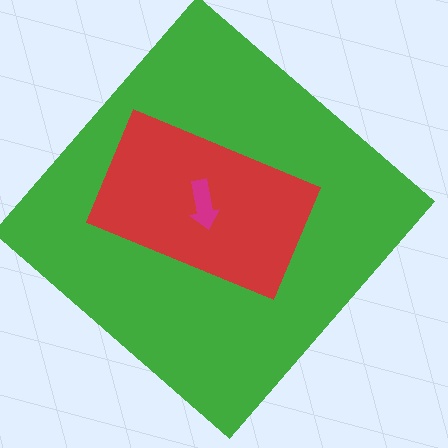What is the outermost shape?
The green diamond.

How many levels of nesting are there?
3.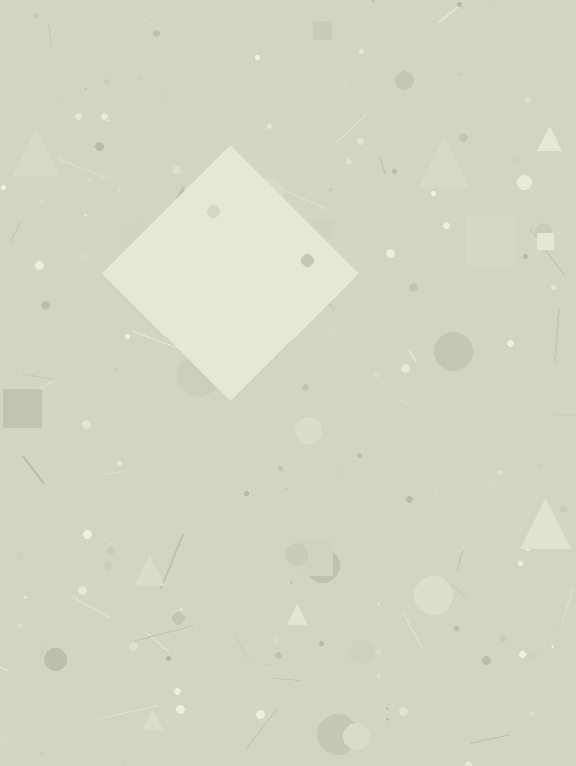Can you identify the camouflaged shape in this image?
The camouflaged shape is a diamond.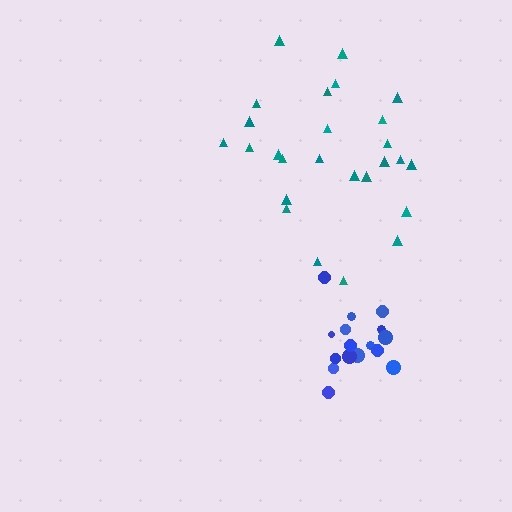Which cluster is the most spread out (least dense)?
Teal.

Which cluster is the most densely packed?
Blue.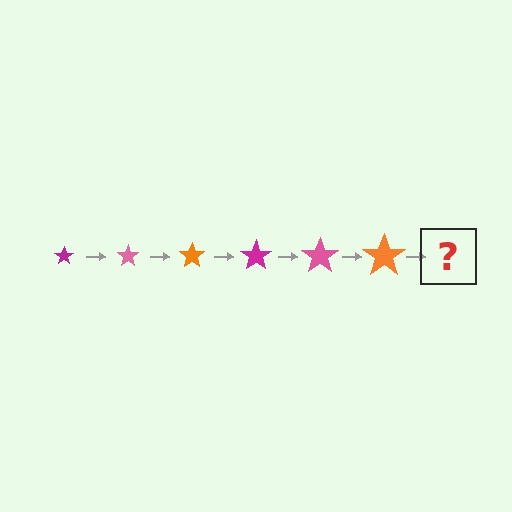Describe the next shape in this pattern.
It should be a magenta star, larger than the previous one.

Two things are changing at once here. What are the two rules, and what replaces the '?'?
The two rules are that the star grows larger each step and the color cycles through magenta, pink, and orange. The '?' should be a magenta star, larger than the previous one.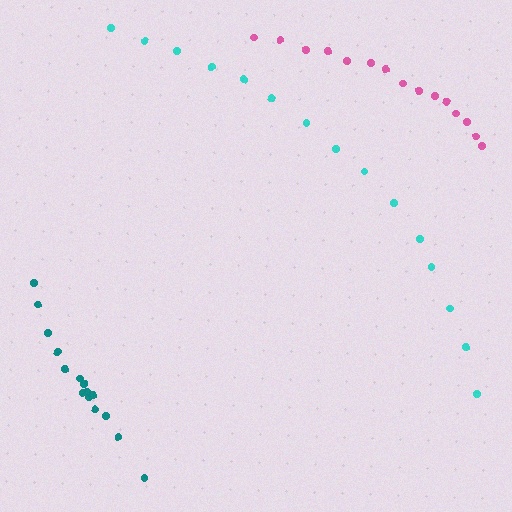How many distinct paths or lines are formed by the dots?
There are 3 distinct paths.